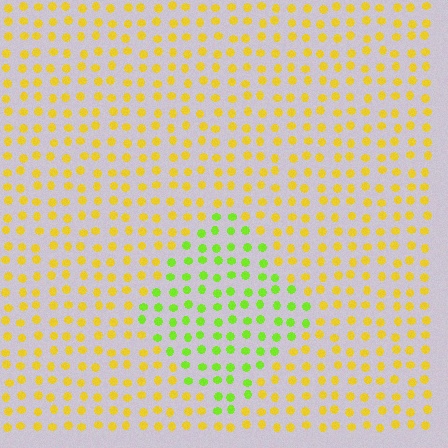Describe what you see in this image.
The image is filled with small yellow elements in a uniform arrangement. A diamond-shaped region is visible where the elements are tinted to a slightly different hue, forming a subtle color boundary.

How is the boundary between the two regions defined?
The boundary is defined purely by a slight shift in hue (about 45 degrees). Spacing, size, and orientation are identical on both sides.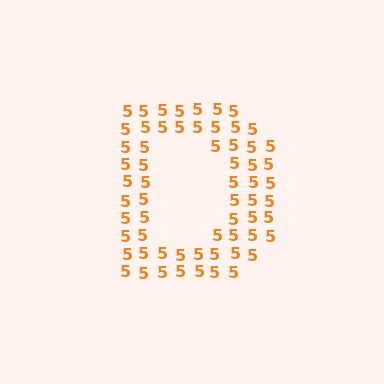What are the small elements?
The small elements are digit 5's.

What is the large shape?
The large shape is the letter D.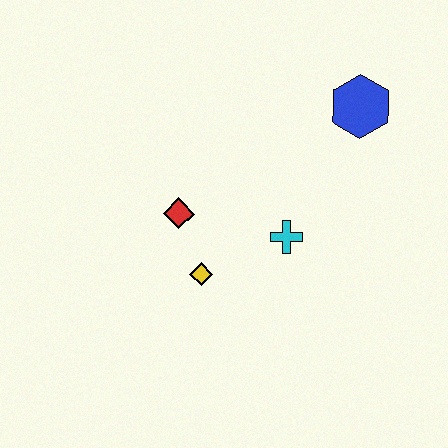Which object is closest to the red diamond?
The yellow diamond is closest to the red diamond.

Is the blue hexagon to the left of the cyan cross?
No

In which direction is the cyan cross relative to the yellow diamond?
The cyan cross is to the right of the yellow diamond.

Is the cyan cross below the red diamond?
Yes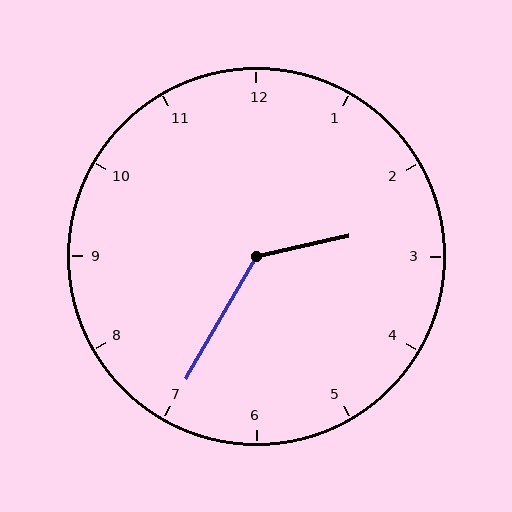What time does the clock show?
2:35.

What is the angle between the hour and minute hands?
Approximately 132 degrees.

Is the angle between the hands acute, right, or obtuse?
It is obtuse.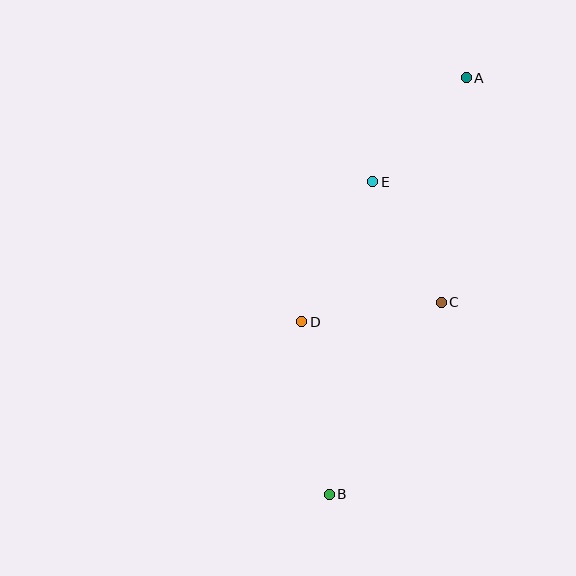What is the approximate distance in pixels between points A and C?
The distance between A and C is approximately 226 pixels.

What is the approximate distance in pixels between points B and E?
The distance between B and E is approximately 316 pixels.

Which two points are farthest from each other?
Points A and B are farthest from each other.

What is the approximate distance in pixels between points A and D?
The distance between A and D is approximately 294 pixels.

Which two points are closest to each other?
Points C and E are closest to each other.